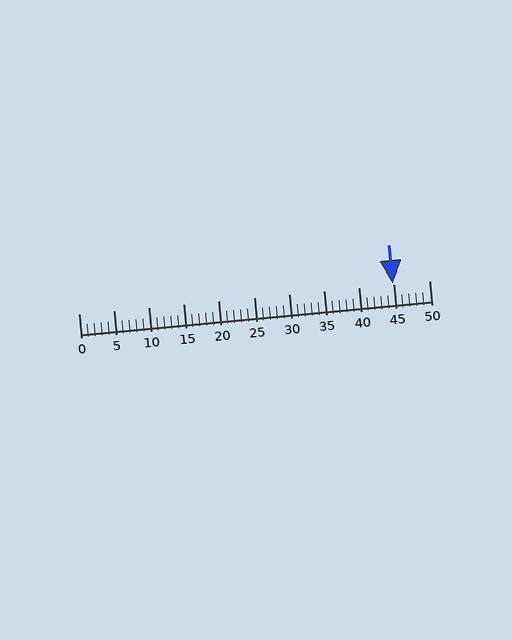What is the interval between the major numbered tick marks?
The major tick marks are spaced 5 units apart.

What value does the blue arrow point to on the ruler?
The blue arrow points to approximately 45.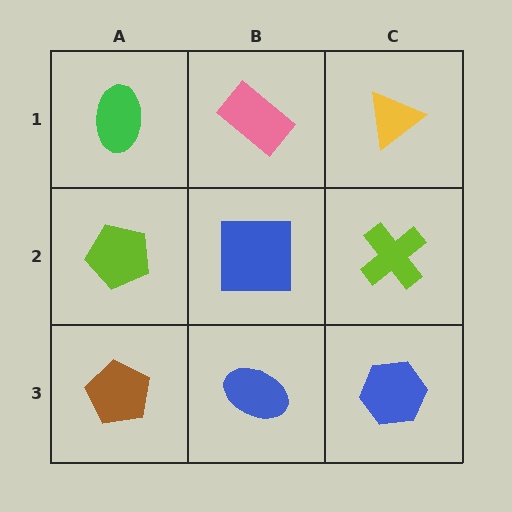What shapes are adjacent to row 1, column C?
A lime cross (row 2, column C), a pink rectangle (row 1, column B).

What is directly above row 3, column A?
A lime pentagon.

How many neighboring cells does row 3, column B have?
3.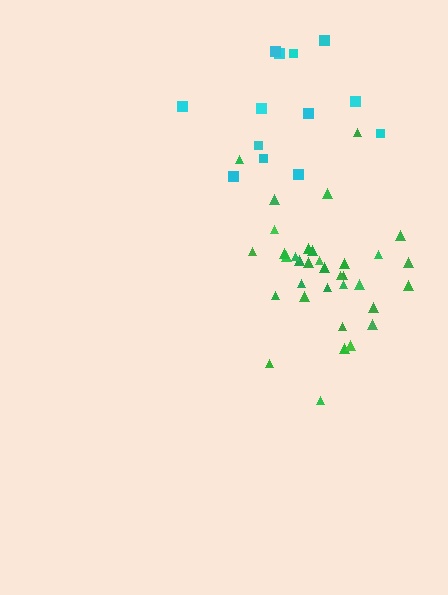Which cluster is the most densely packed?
Green.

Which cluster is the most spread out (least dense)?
Cyan.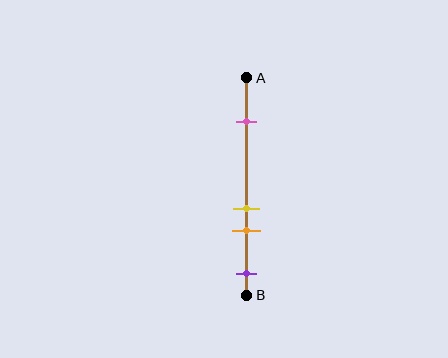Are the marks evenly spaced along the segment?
No, the marks are not evenly spaced.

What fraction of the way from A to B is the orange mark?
The orange mark is approximately 70% (0.7) of the way from A to B.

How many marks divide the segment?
There are 4 marks dividing the segment.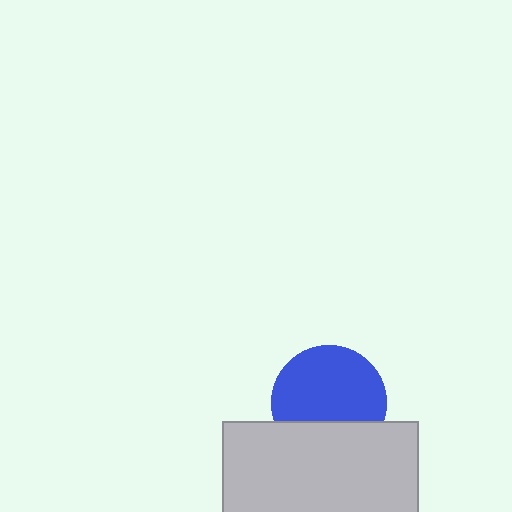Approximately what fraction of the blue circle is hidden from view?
Roughly 30% of the blue circle is hidden behind the light gray rectangle.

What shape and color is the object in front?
The object in front is a light gray rectangle.